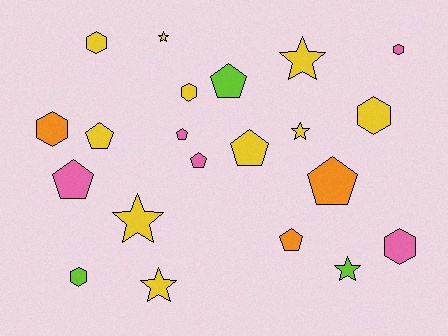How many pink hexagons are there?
There are 2 pink hexagons.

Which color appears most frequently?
Yellow, with 10 objects.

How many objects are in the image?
There are 21 objects.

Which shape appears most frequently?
Pentagon, with 8 objects.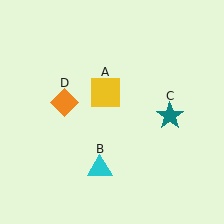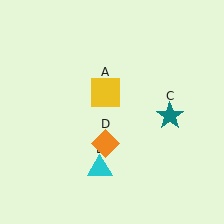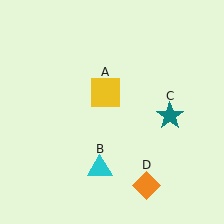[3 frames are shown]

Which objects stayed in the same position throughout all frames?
Yellow square (object A) and cyan triangle (object B) and teal star (object C) remained stationary.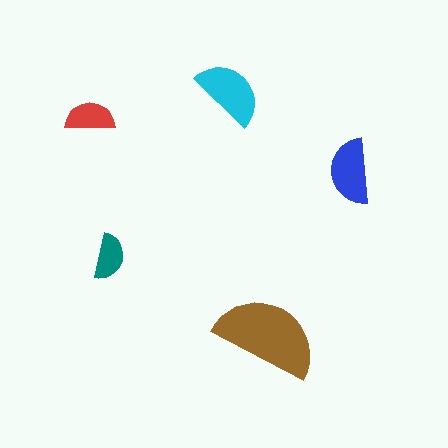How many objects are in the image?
There are 5 objects in the image.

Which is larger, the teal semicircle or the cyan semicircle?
The cyan one.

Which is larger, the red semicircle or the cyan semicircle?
The cyan one.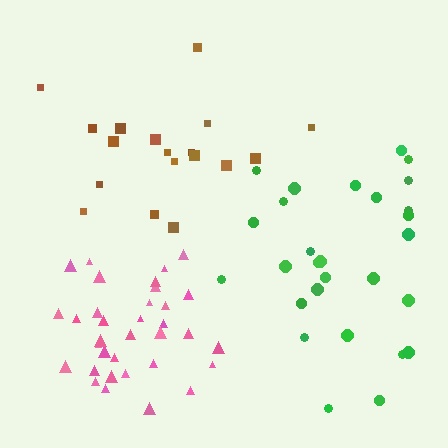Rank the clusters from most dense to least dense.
pink, green, brown.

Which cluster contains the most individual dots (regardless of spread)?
Pink (34).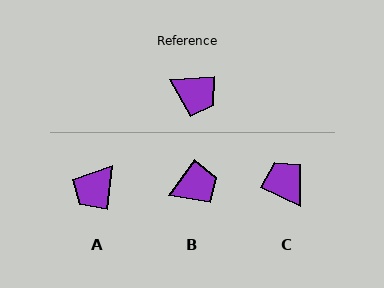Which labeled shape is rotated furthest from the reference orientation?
C, about 151 degrees away.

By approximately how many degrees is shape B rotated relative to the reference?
Approximately 51 degrees counter-clockwise.